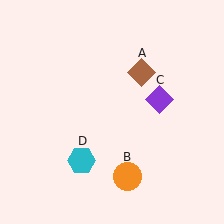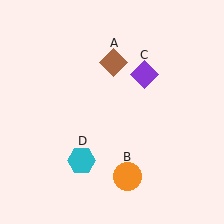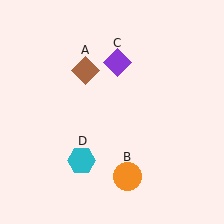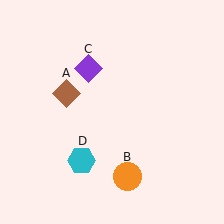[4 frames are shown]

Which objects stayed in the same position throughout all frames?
Orange circle (object B) and cyan hexagon (object D) remained stationary.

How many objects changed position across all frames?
2 objects changed position: brown diamond (object A), purple diamond (object C).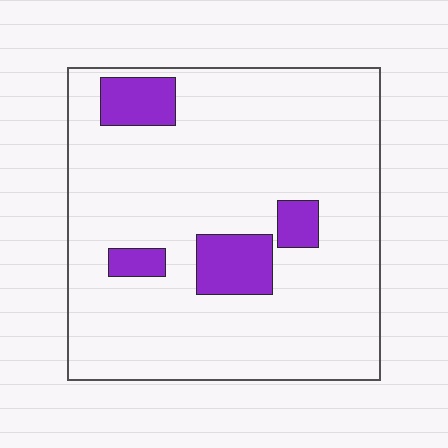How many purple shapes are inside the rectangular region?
4.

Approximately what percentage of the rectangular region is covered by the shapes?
Approximately 10%.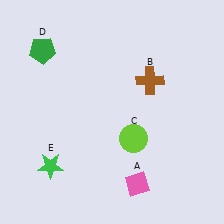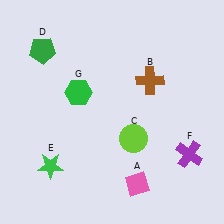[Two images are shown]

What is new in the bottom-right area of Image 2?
A purple cross (F) was added in the bottom-right area of Image 2.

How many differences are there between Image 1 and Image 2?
There are 2 differences between the two images.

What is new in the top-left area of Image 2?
A green hexagon (G) was added in the top-left area of Image 2.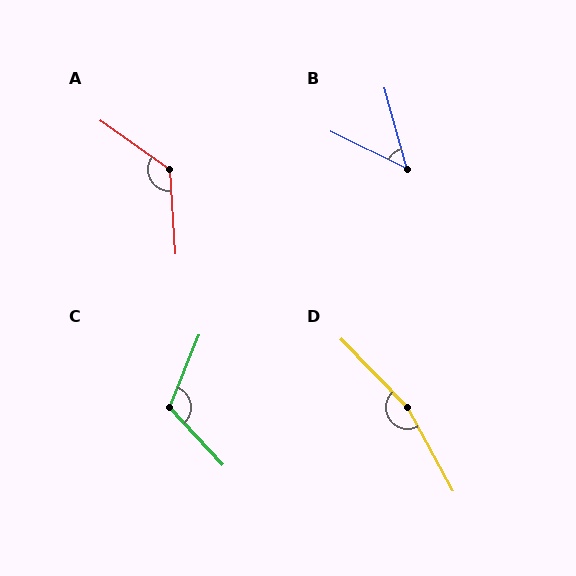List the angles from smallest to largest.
B (48°), C (115°), A (129°), D (164°).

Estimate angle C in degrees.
Approximately 115 degrees.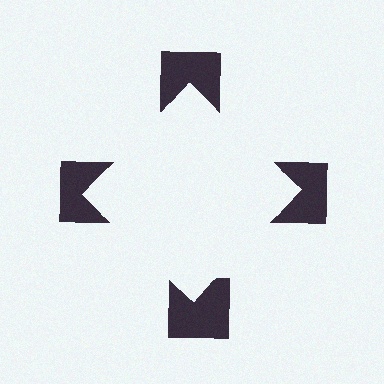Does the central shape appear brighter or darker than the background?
It typically appears slightly brighter than the background, even though no actual brightness change is drawn.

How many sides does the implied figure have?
4 sides.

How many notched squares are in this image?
There are 4 — one at each vertex of the illusory square.